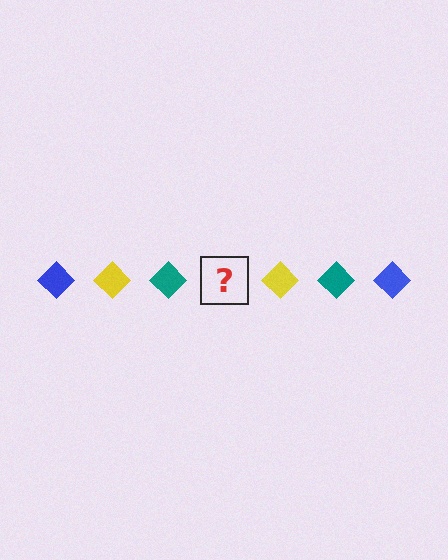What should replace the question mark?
The question mark should be replaced with a blue diamond.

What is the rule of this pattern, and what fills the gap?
The rule is that the pattern cycles through blue, yellow, teal diamonds. The gap should be filled with a blue diamond.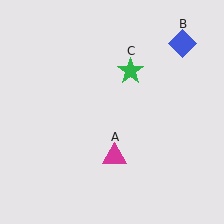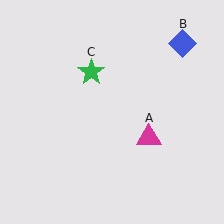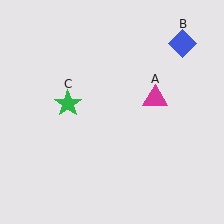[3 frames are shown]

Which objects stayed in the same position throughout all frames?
Blue diamond (object B) remained stationary.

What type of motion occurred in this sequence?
The magenta triangle (object A), green star (object C) rotated counterclockwise around the center of the scene.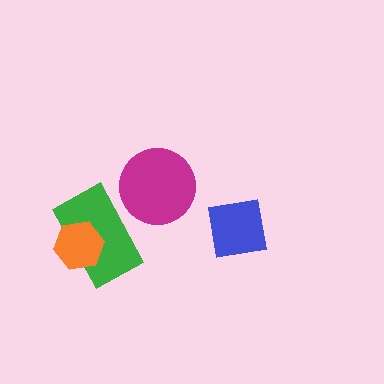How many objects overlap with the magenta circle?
0 objects overlap with the magenta circle.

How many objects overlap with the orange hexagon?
1 object overlaps with the orange hexagon.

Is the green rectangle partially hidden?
Yes, it is partially covered by another shape.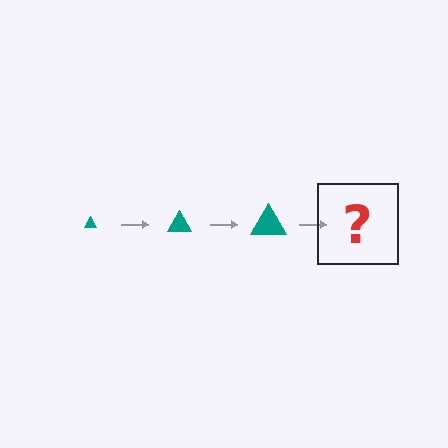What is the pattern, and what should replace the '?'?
The pattern is that the triangle gets progressively larger each step. The '?' should be a teal triangle, larger than the previous one.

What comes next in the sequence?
The next element should be a teal triangle, larger than the previous one.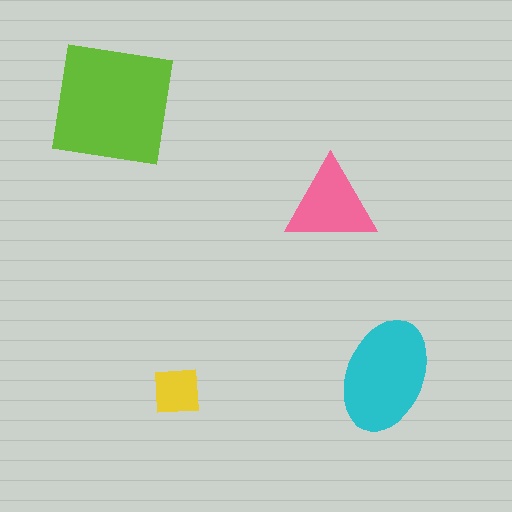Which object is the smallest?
The yellow square.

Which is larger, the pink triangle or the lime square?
The lime square.